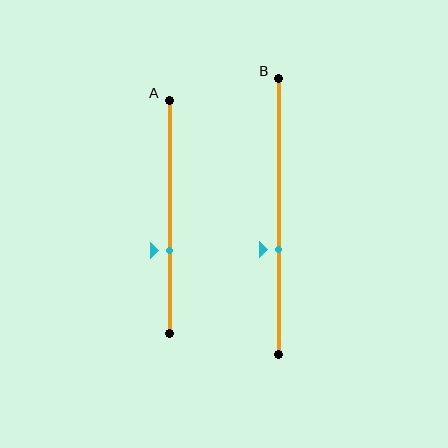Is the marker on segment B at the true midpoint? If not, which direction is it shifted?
No, the marker on segment B is shifted downward by about 12% of the segment length.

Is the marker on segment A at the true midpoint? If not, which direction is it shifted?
No, the marker on segment A is shifted downward by about 14% of the segment length.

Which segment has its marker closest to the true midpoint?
Segment B has its marker closest to the true midpoint.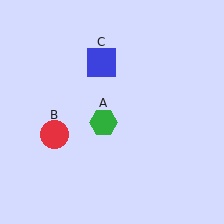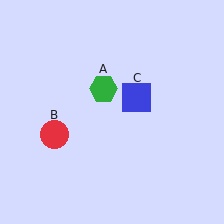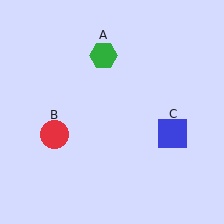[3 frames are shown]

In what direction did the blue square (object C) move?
The blue square (object C) moved down and to the right.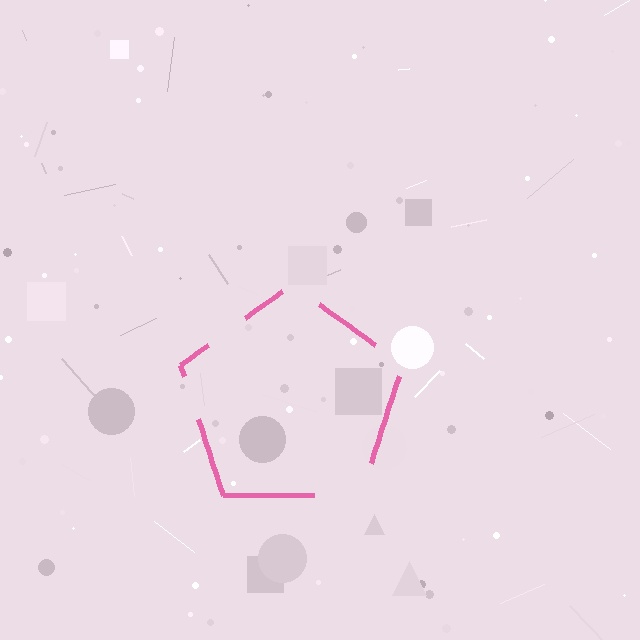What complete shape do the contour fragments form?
The contour fragments form a pentagon.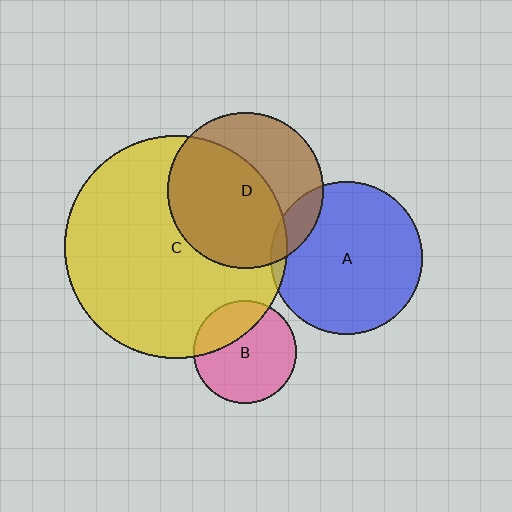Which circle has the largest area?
Circle C (yellow).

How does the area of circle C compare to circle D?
Approximately 2.0 times.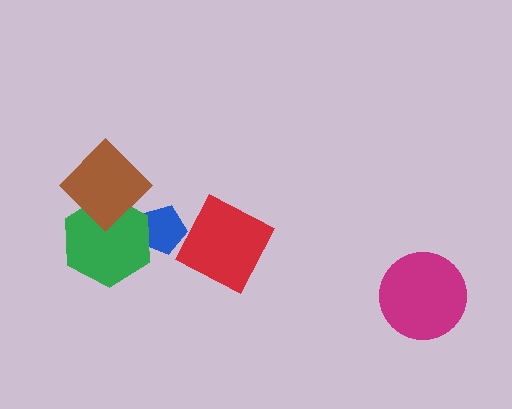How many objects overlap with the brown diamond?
1 object overlaps with the brown diamond.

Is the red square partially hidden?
No, no other shape covers it.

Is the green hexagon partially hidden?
Yes, it is partially covered by another shape.